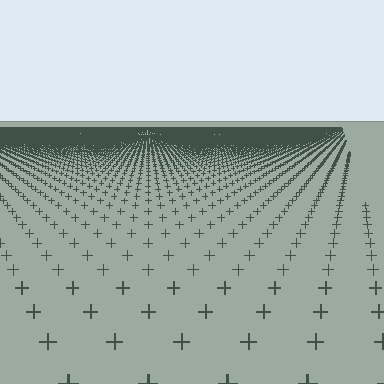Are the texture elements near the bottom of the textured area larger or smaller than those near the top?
Larger. Near the bottom, elements are closer to the viewer and appear at a bigger on-screen size.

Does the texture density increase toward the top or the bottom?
Density increases toward the top.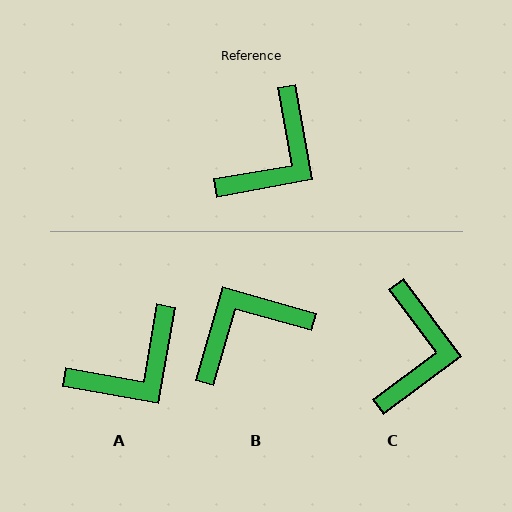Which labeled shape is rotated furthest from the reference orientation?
B, about 154 degrees away.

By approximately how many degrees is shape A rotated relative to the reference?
Approximately 20 degrees clockwise.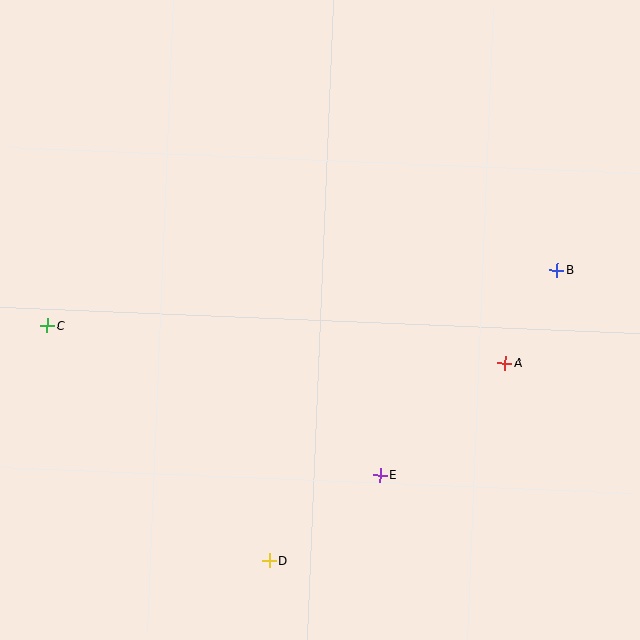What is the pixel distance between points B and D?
The distance between B and D is 409 pixels.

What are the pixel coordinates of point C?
Point C is at (47, 326).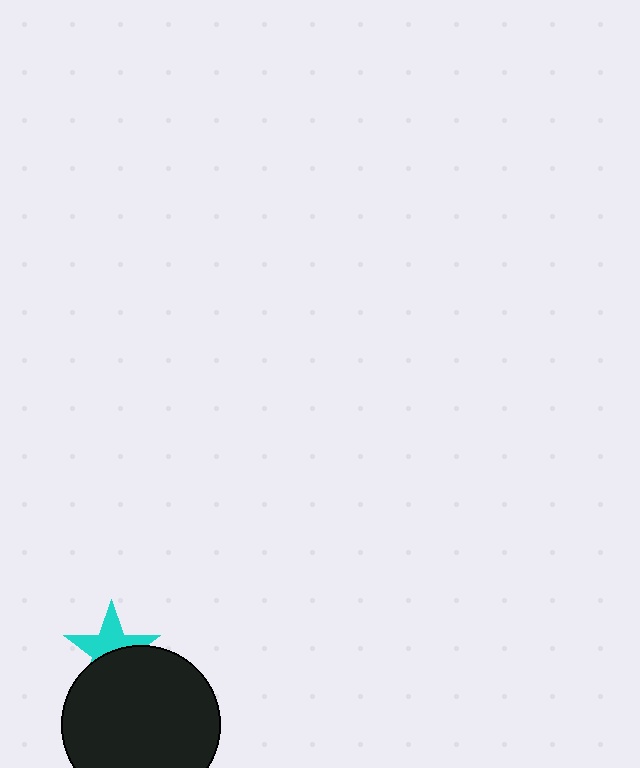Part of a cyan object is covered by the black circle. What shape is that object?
It is a star.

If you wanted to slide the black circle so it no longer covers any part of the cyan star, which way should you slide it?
Slide it down — that is the most direct way to separate the two shapes.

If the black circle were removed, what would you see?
You would see the complete cyan star.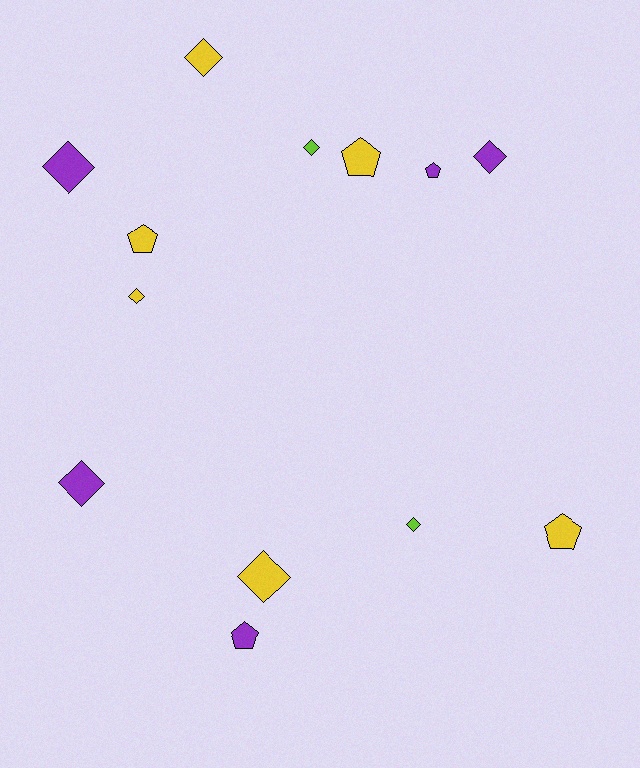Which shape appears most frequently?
Diamond, with 8 objects.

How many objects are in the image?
There are 13 objects.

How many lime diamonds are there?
There are 2 lime diamonds.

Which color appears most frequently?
Yellow, with 6 objects.